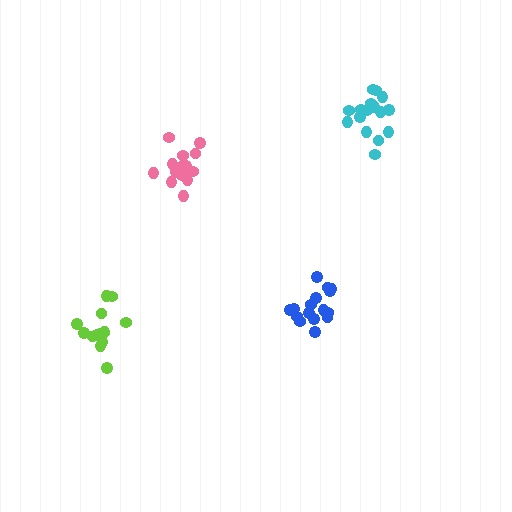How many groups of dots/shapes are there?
There are 4 groups.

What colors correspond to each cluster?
The clusters are colored: blue, lime, cyan, pink.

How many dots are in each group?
Group 1: 16 dots, Group 2: 16 dots, Group 3: 16 dots, Group 4: 18 dots (66 total).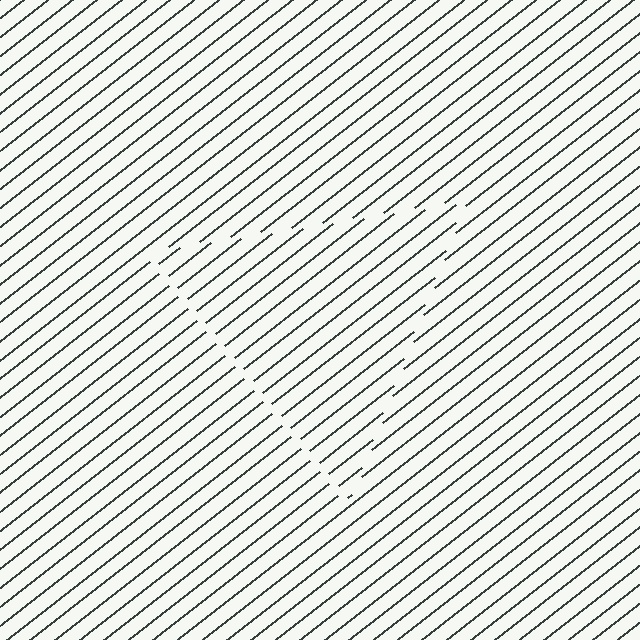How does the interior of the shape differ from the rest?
The interior of the shape contains the same grating, shifted by half a period — the contour is defined by the phase discontinuity where line-ends from the inner and outer gratings abut.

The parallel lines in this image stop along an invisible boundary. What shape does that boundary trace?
An illusory triangle. The interior of the shape contains the same grating, shifted by half a period — the contour is defined by the phase discontinuity where line-ends from the inner and outer gratings abut.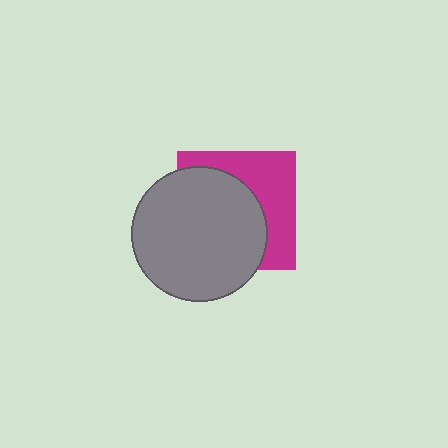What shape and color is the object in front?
The object in front is a gray circle.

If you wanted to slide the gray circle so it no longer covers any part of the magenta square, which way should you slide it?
Slide it toward the lower-left — that is the most direct way to separate the two shapes.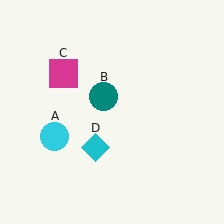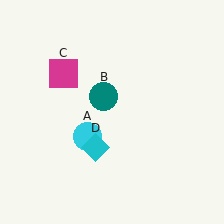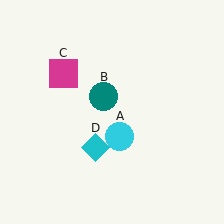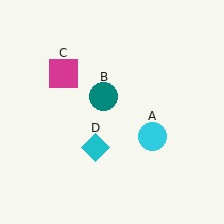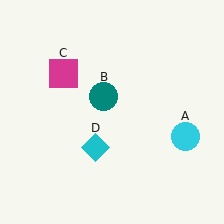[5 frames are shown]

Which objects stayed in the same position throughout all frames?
Teal circle (object B) and magenta square (object C) and cyan diamond (object D) remained stationary.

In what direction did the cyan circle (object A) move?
The cyan circle (object A) moved right.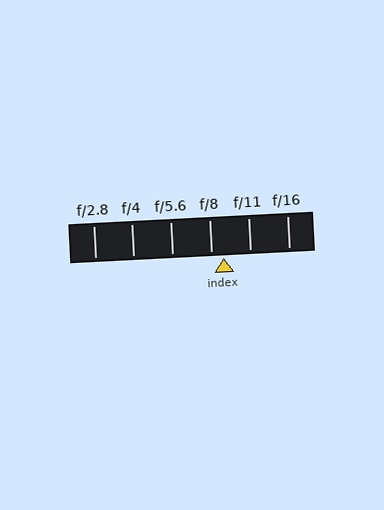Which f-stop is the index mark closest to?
The index mark is closest to f/8.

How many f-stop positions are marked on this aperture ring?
There are 6 f-stop positions marked.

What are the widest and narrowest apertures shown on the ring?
The widest aperture shown is f/2.8 and the narrowest is f/16.